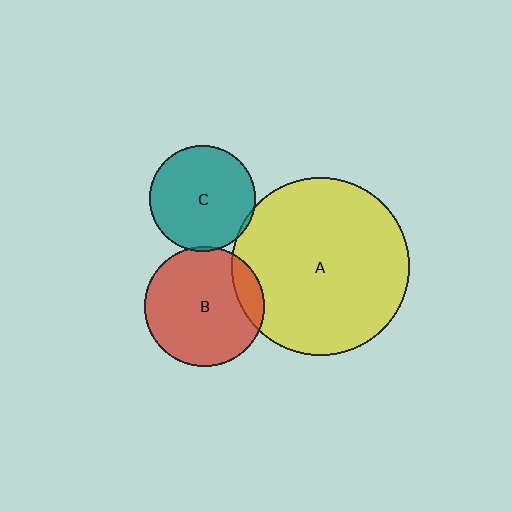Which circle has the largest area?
Circle A (yellow).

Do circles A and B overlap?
Yes.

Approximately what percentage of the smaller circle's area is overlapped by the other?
Approximately 15%.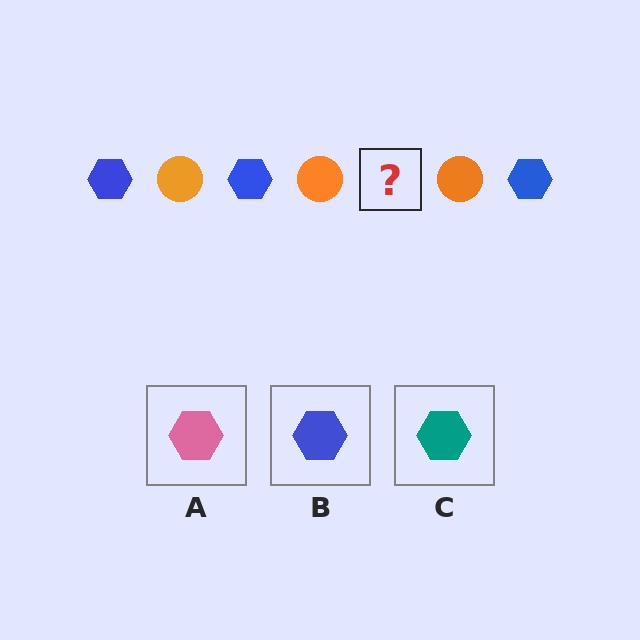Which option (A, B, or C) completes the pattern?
B.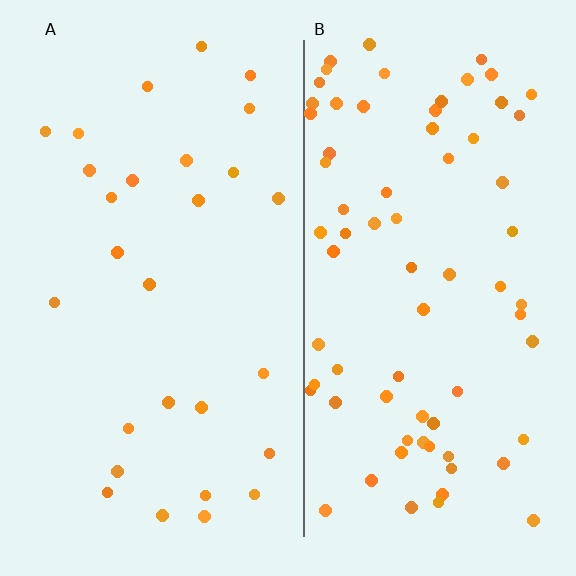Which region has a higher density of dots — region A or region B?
B (the right).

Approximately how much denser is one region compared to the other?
Approximately 2.6× — region B over region A.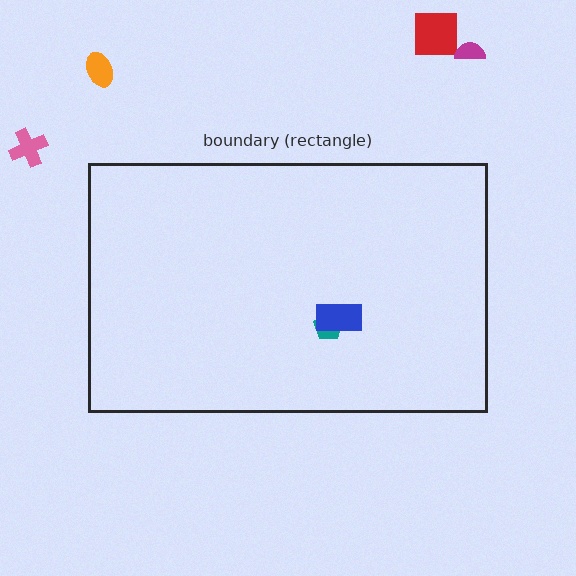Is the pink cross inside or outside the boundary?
Outside.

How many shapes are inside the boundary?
2 inside, 4 outside.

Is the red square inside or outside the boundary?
Outside.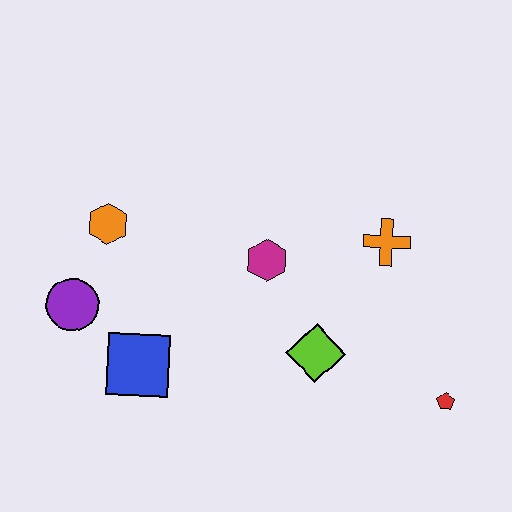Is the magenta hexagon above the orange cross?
No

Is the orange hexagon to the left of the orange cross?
Yes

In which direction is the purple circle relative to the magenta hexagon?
The purple circle is to the left of the magenta hexagon.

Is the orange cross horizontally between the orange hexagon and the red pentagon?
Yes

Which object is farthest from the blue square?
The red pentagon is farthest from the blue square.